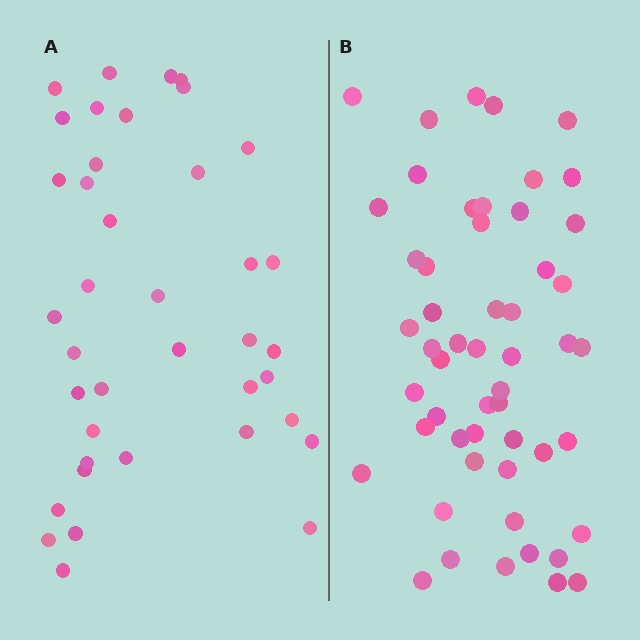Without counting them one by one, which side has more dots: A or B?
Region B (the right region) has more dots.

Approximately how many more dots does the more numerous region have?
Region B has approximately 15 more dots than region A.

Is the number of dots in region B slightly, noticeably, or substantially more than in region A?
Region B has noticeably more, but not dramatically so. The ratio is roughly 1.4 to 1.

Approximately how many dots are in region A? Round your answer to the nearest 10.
About 40 dots. (The exact count is 39, which rounds to 40.)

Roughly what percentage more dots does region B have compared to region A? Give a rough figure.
About 35% more.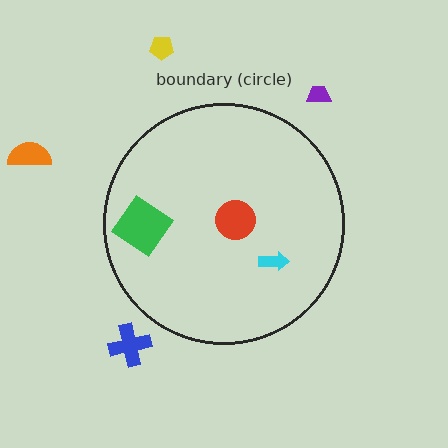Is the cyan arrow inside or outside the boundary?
Inside.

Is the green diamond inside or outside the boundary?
Inside.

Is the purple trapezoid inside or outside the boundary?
Outside.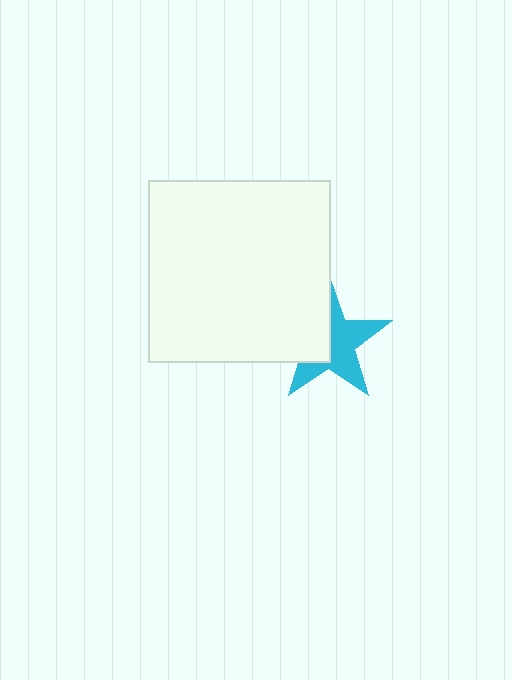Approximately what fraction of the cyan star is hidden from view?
Roughly 44% of the cyan star is hidden behind the white square.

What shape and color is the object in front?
The object in front is a white square.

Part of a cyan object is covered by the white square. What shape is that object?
It is a star.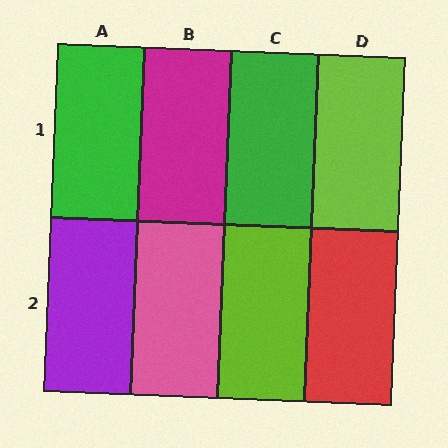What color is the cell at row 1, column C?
Green.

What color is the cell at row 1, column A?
Green.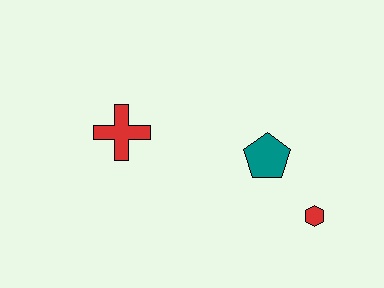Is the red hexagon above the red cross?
No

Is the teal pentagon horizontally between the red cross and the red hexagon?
Yes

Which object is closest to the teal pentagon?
The red hexagon is closest to the teal pentagon.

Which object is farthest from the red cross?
The red hexagon is farthest from the red cross.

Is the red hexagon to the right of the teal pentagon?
Yes